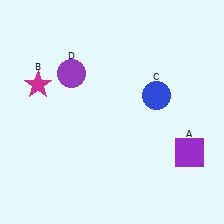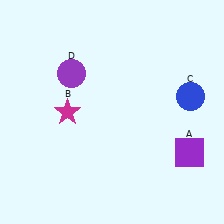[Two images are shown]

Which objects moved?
The objects that moved are: the magenta star (B), the blue circle (C).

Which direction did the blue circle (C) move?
The blue circle (C) moved right.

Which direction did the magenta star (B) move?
The magenta star (B) moved right.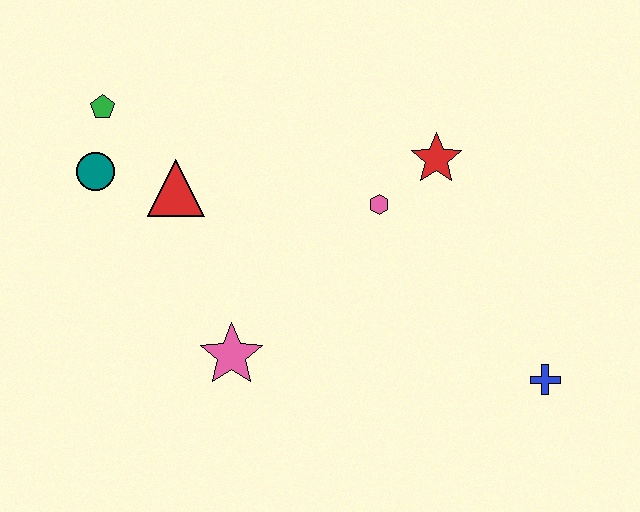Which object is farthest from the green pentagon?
The blue cross is farthest from the green pentagon.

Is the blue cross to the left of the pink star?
No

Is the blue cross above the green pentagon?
No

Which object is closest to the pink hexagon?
The red star is closest to the pink hexagon.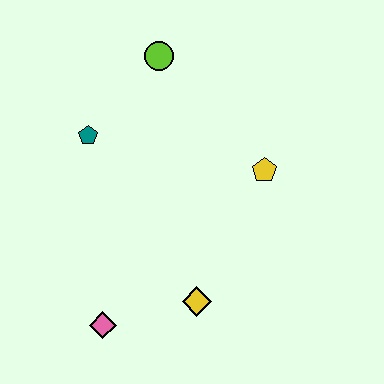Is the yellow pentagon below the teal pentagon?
Yes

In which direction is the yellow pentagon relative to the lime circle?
The yellow pentagon is below the lime circle.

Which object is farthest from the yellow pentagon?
The pink diamond is farthest from the yellow pentagon.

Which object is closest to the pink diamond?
The yellow diamond is closest to the pink diamond.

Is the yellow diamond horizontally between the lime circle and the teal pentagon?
No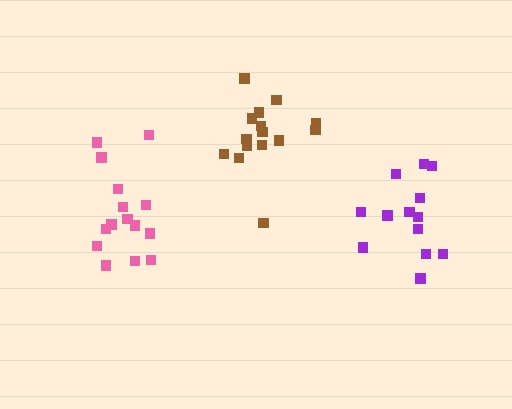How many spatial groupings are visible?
There are 3 spatial groupings.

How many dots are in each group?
Group 1: 13 dots, Group 2: 15 dots, Group 3: 15 dots (43 total).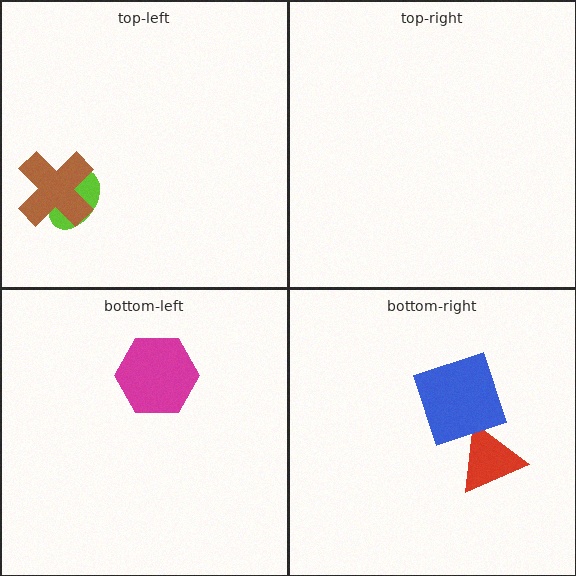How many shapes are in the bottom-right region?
2.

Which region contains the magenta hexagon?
The bottom-left region.